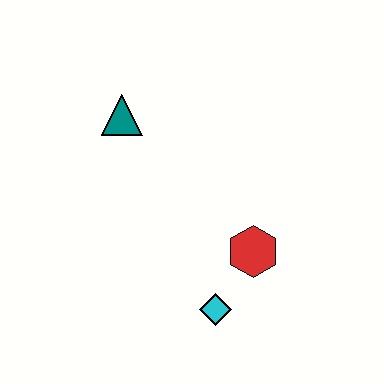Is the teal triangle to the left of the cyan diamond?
Yes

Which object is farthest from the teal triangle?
The cyan diamond is farthest from the teal triangle.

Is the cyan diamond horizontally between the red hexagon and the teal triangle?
Yes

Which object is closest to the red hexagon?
The cyan diamond is closest to the red hexagon.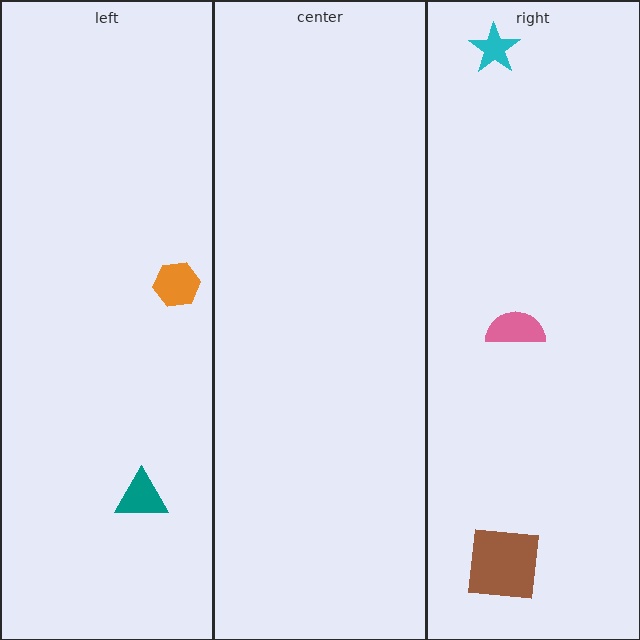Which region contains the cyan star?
The right region.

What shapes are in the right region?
The pink semicircle, the cyan star, the brown square.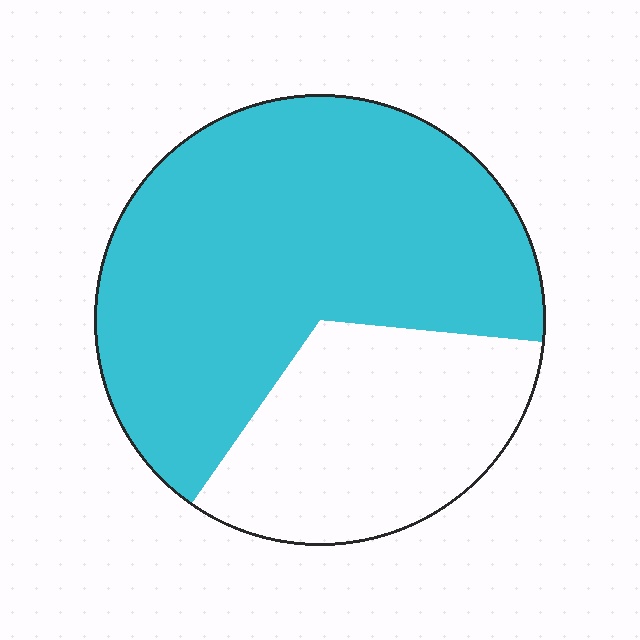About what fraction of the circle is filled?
About two thirds (2/3).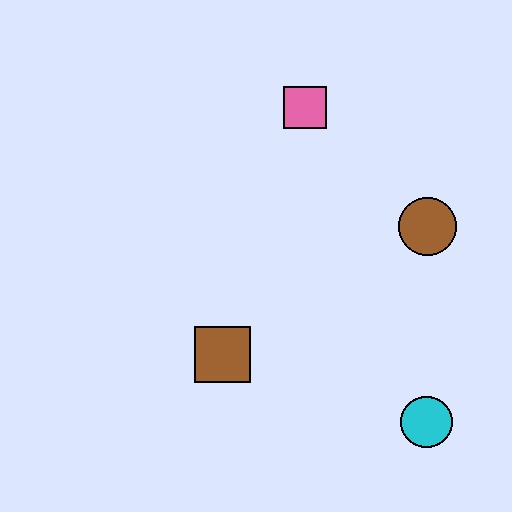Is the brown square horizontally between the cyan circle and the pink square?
No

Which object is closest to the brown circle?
The pink square is closest to the brown circle.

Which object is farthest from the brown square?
The pink square is farthest from the brown square.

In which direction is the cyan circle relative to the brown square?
The cyan circle is to the right of the brown square.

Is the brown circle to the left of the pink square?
No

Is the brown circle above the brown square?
Yes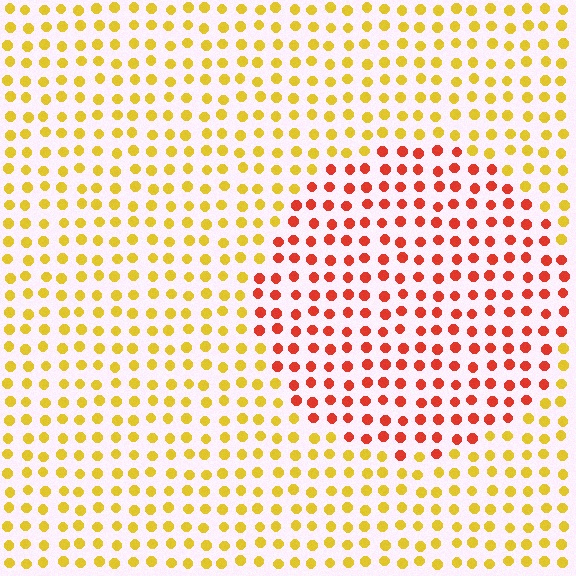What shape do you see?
I see a circle.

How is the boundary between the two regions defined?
The boundary is defined purely by a slight shift in hue (about 47 degrees). Spacing, size, and orientation are identical on both sides.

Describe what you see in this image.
The image is filled with small yellow elements in a uniform arrangement. A circle-shaped region is visible where the elements are tinted to a slightly different hue, forming a subtle color boundary.